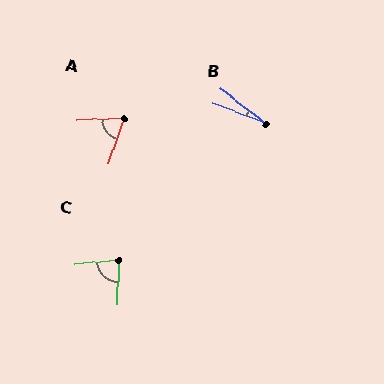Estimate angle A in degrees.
Approximately 67 degrees.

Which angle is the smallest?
B, at approximately 16 degrees.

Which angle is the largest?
C, at approximately 82 degrees.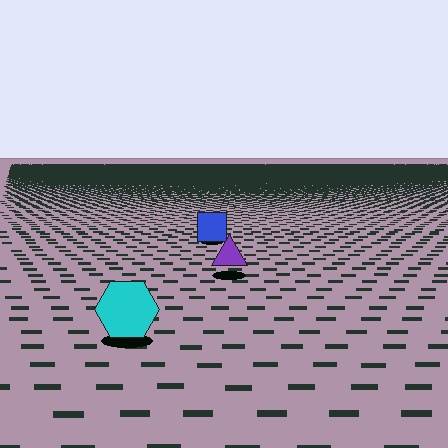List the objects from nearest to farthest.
From nearest to farthest: the cyan hexagon, the purple triangle, the blue square.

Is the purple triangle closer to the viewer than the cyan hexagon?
No. The cyan hexagon is closer — you can tell from the texture gradient: the ground texture is coarser near it.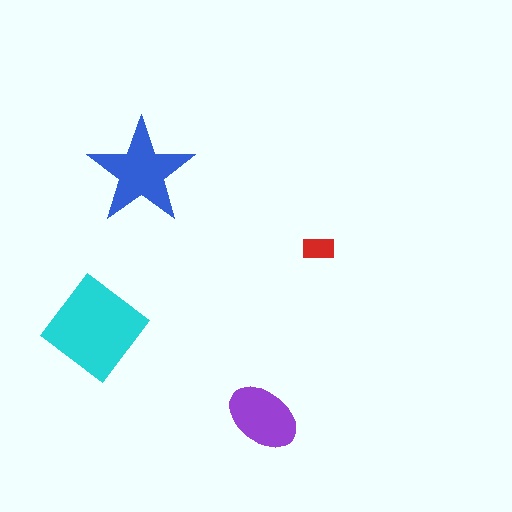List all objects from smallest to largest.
The red rectangle, the purple ellipse, the blue star, the cyan diamond.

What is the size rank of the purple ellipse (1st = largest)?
3rd.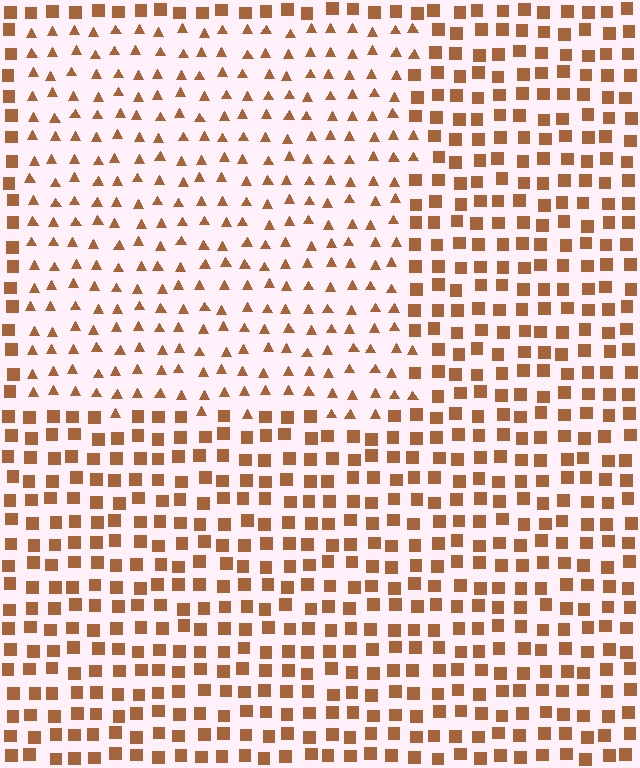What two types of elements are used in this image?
The image uses triangles inside the rectangle region and squares outside it.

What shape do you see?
I see a rectangle.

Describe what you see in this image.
The image is filled with small brown elements arranged in a uniform grid. A rectangle-shaped region contains triangles, while the surrounding area contains squares. The boundary is defined purely by the change in element shape.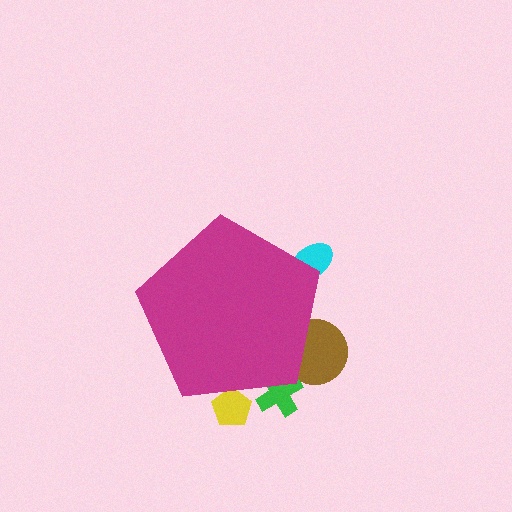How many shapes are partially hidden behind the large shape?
4 shapes are partially hidden.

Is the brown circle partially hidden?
Yes, the brown circle is partially hidden behind the magenta pentagon.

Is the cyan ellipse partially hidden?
Yes, the cyan ellipse is partially hidden behind the magenta pentagon.